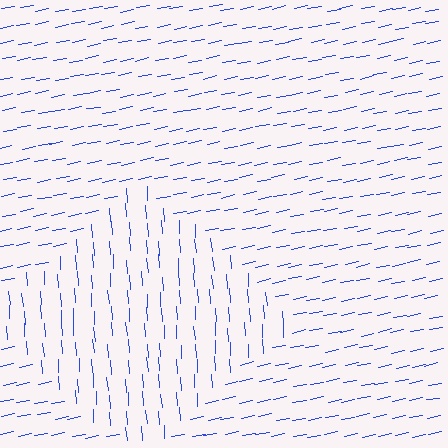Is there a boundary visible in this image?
Yes, there is a texture boundary formed by a change in line orientation.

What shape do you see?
I see a diamond.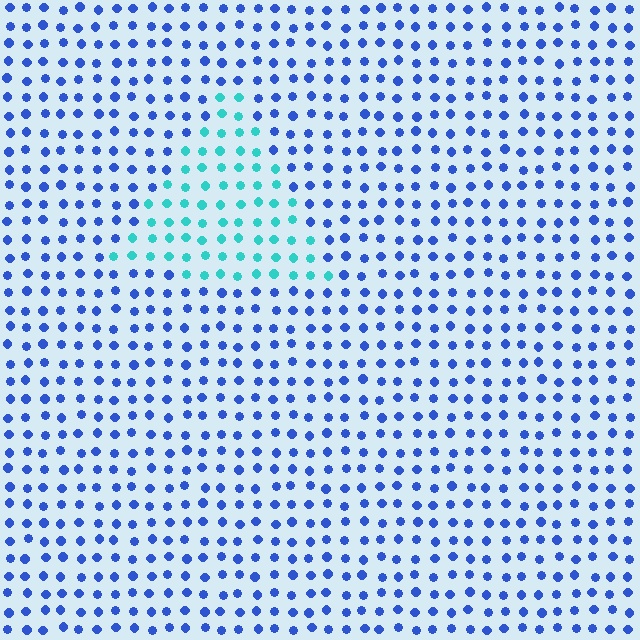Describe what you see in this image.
The image is filled with small blue elements in a uniform arrangement. A triangle-shaped region is visible where the elements are tinted to a slightly different hue, forming a subtle color boundary.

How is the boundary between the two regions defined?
The boundary is defined purely by a slight shift in hue (about 49 degrees). Spacing, size, and orientation are identical on both sides.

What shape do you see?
I see a triangle.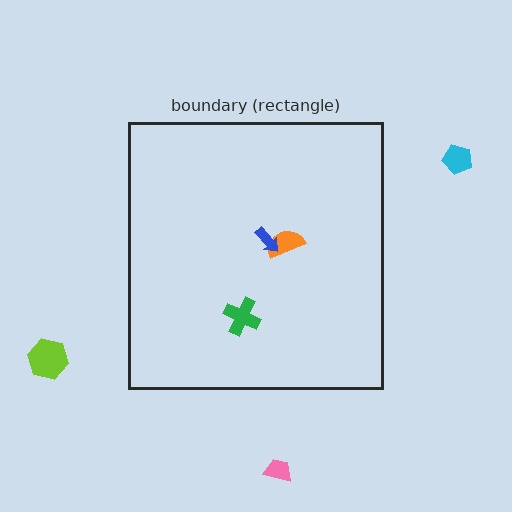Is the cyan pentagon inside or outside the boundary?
Outside.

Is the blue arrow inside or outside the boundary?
Inside.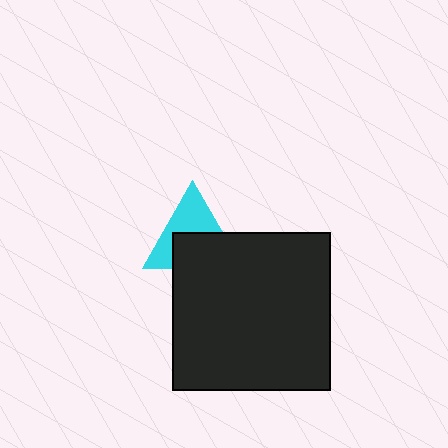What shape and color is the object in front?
The object in front is a black square.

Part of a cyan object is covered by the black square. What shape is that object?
It is a triangle.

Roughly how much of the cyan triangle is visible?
About half of it is visible (roughly 49%).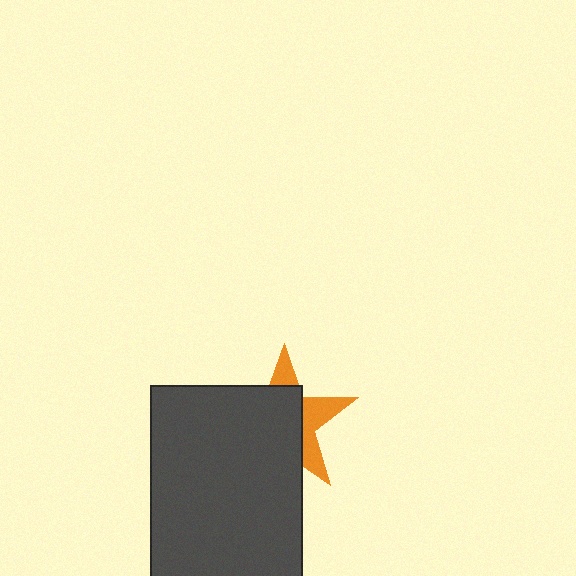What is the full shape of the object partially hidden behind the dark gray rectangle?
The partially hidden object is an orange star.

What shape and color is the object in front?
The object in front is a dark gray rectangle.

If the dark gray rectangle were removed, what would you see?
You would see the complete orange star.